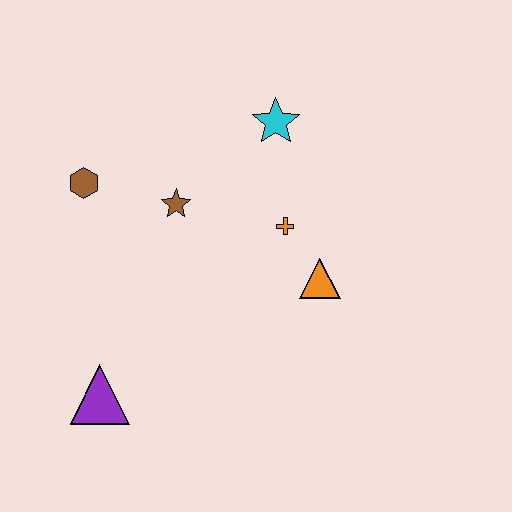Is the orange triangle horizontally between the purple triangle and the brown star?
No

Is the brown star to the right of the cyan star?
No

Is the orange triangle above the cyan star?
No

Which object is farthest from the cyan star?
The purple triangle is farthest from the cyan star.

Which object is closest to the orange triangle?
The orange cross is closest to the orange triangle.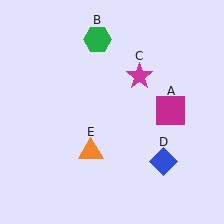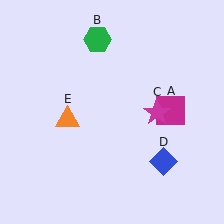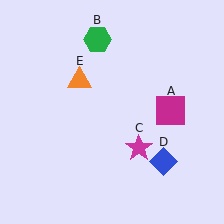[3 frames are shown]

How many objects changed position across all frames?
2 objects changed position: magenta star (object C), orange triangle (object E).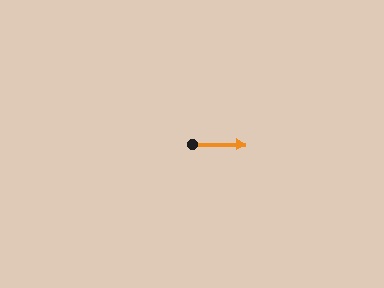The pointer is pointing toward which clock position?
Roughly 3 o'clock.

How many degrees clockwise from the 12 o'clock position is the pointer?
Approximately 90 degrees.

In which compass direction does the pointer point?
East.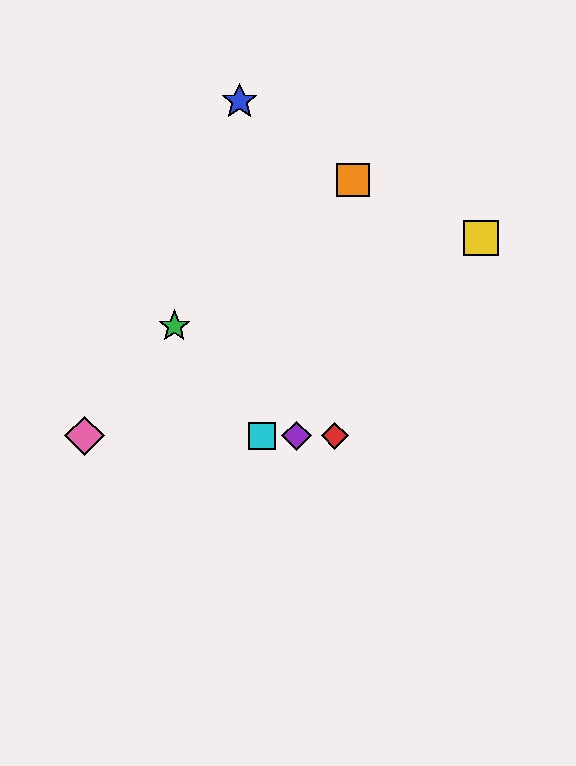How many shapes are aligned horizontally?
4 shapes (the red diamond, the purple diamond, the cyan square, the pink diamond) are aligned horizontally.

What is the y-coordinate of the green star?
The green star is at y≈326.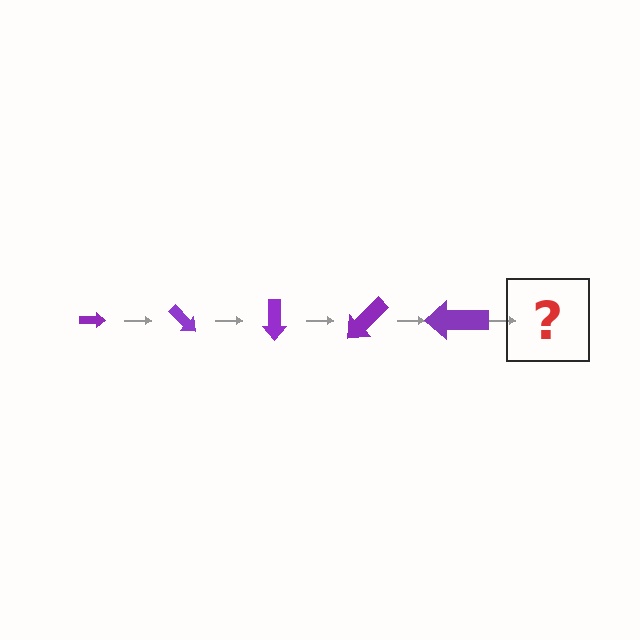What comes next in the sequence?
The next element should be an arrow, larger than the previous one and rotated 225 degrees from the start.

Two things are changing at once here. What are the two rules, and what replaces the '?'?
The two rules are that the arrow grows larger each step and it rotates 45 degrees each step. The '?' should be an arrow, larger than the previous one and rotated 225 degrees from the start.